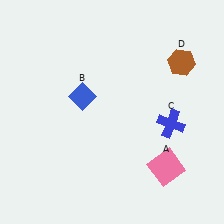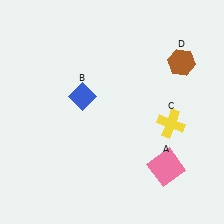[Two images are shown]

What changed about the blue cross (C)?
In Image 1, C is blue. In Image 2, it changed to yellow.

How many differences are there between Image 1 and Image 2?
There is 1 difference between the two images.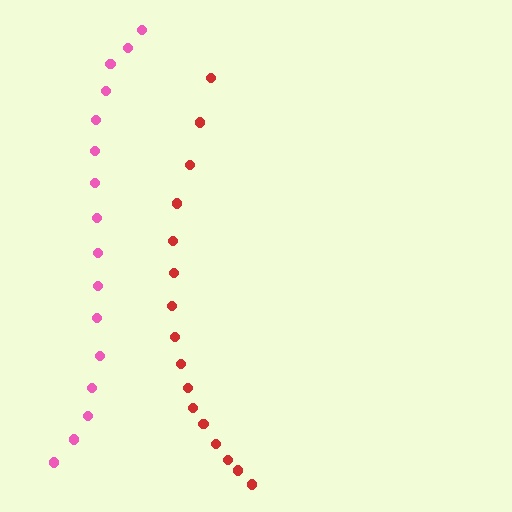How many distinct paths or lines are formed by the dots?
There are 2 distinct paths.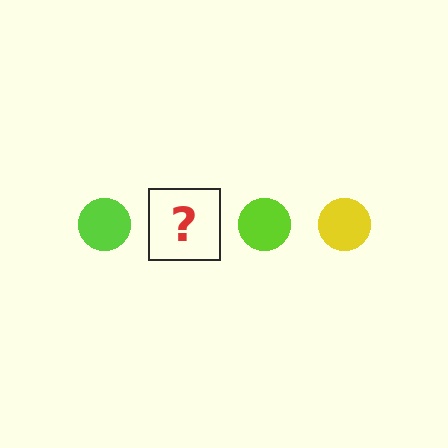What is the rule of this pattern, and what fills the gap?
The rule is that the pattern cycles through lime, yellow circles. The gap should be filled with a yellow circle.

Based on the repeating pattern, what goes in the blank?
The blank should be a yellow circle.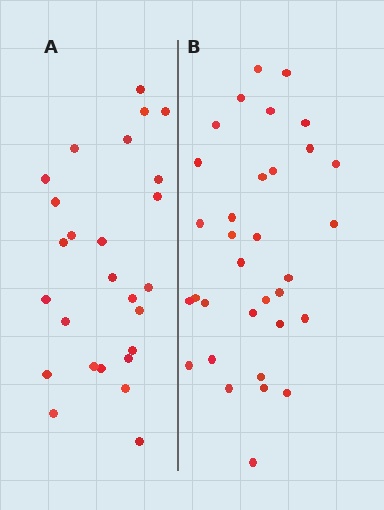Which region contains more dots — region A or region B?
Region B (the right region) has more dots.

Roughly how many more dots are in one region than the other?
Region B has roughly 8 or so more dots than region A.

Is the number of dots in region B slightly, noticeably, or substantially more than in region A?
Region B has noticeably more, but not dramatically so. The ratio is roughly 1.3 to 1.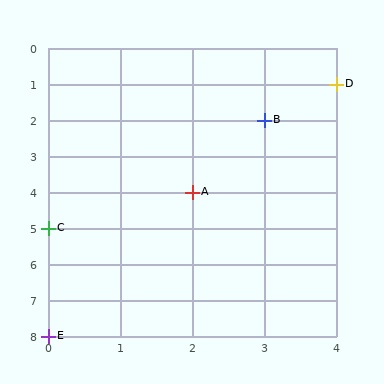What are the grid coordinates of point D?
Point D is at grid coordinates (4, 1).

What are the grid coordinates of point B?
Point B is at grid coordinates (3, 2).